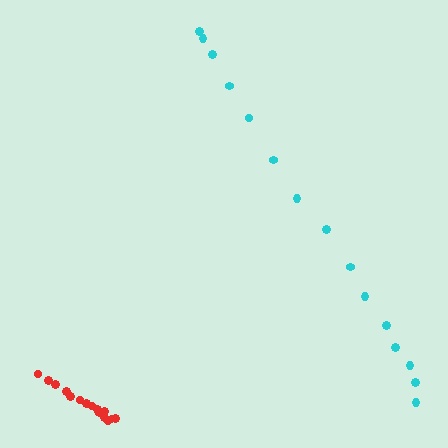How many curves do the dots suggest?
There are 2 distinct paths.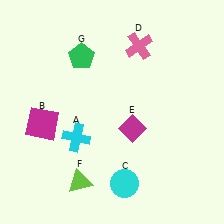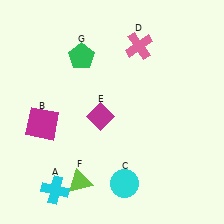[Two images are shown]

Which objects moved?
The objects that moved are: the cyan cross (A), the magenta diamond (E).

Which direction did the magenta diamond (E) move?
The magenta diamond (E) moved left.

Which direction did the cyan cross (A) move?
The cyan cross (A) moved down.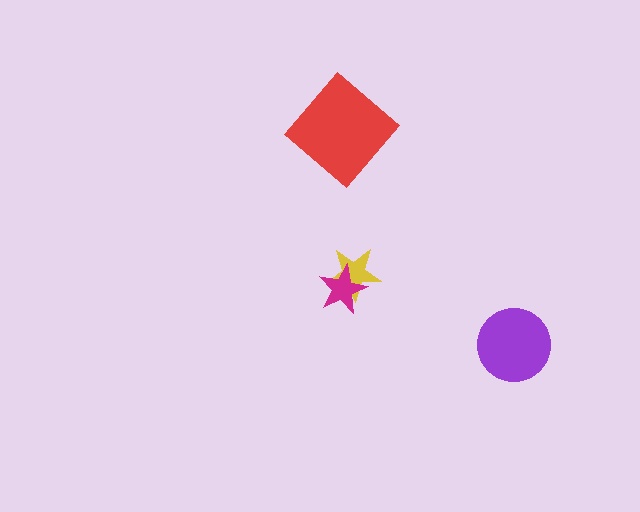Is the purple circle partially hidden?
No, no other shape covers it.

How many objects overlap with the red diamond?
0 objects overlap with the red diamond.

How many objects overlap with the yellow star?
1 object overlaps with the yellow star.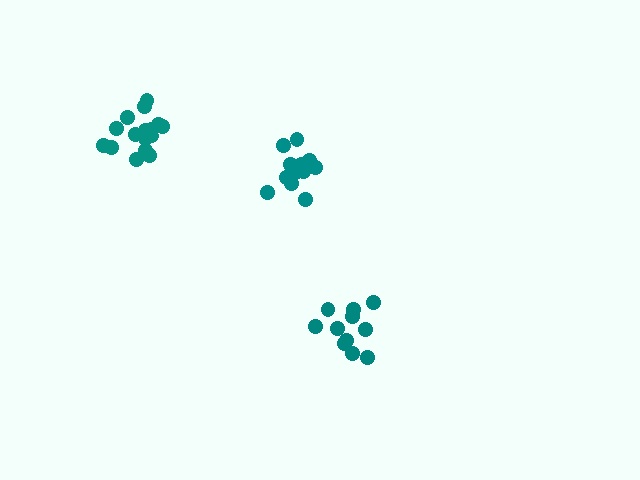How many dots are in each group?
Group 1: 16 dots, Group 2: 12 dots, Group 3: 11 dots (39 total).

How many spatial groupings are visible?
There are 3 spatial groupings.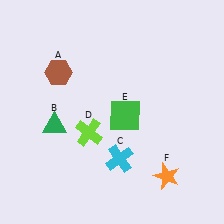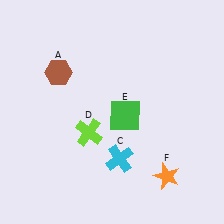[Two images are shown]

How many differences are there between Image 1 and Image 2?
There is 1 difference between the two images.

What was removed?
The green triangle (B) was removed in Image 2.